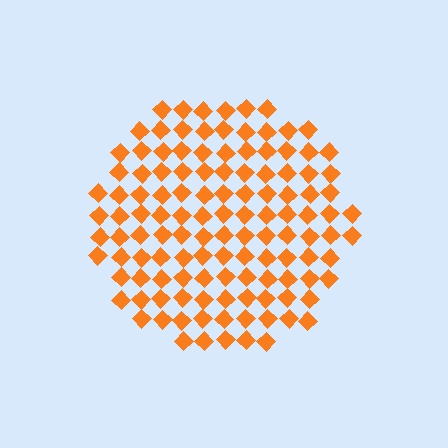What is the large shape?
The large shape is a circle.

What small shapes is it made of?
It is made of small diamonds.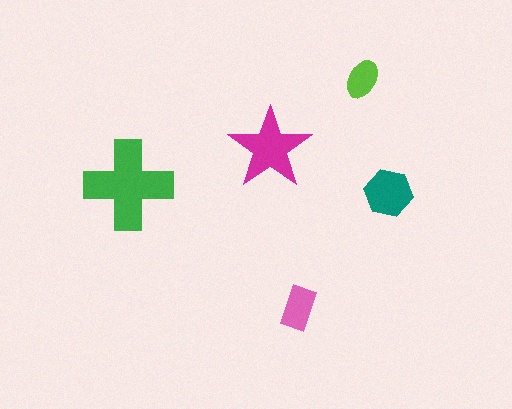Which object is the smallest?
The lime ellipse.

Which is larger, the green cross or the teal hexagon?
The green cross.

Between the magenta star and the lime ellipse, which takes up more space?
The magenta star.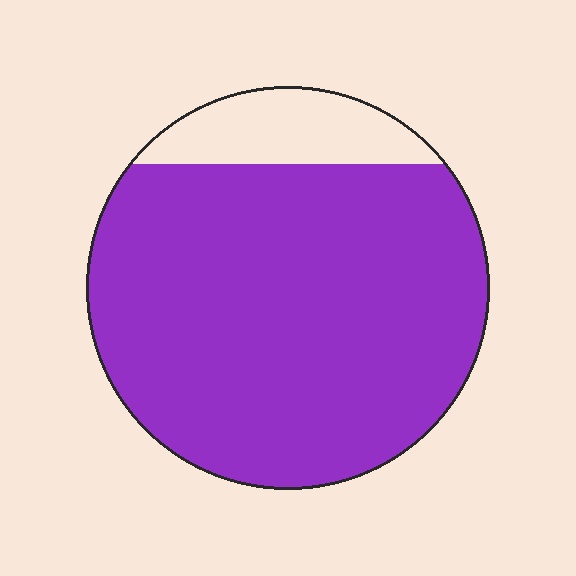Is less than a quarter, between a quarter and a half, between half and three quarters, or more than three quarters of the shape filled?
More than three quarters.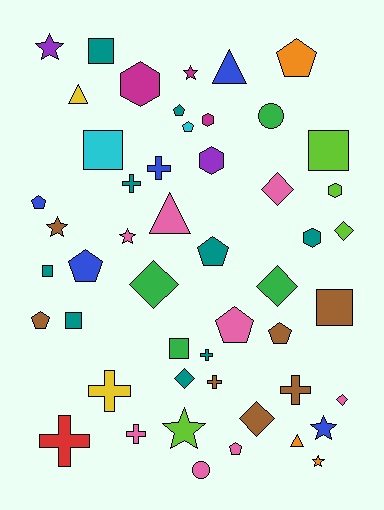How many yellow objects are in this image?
There are 2 yellow objects.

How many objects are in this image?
There are 50 objects.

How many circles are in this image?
There are 2 circles.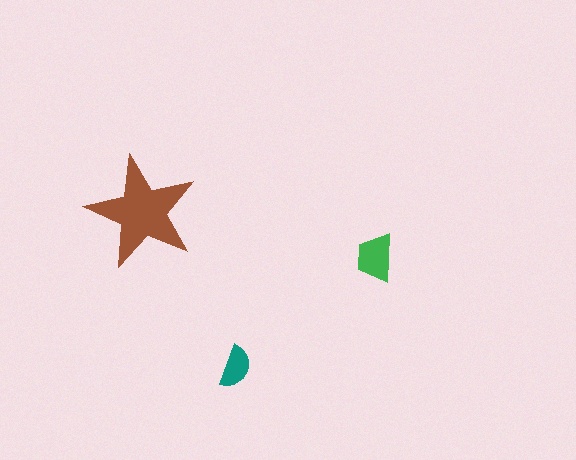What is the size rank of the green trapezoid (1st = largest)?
2nd.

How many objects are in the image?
There are 3 objects in the image.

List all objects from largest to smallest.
The brown star, the green trapezoid, the teal semicircle.